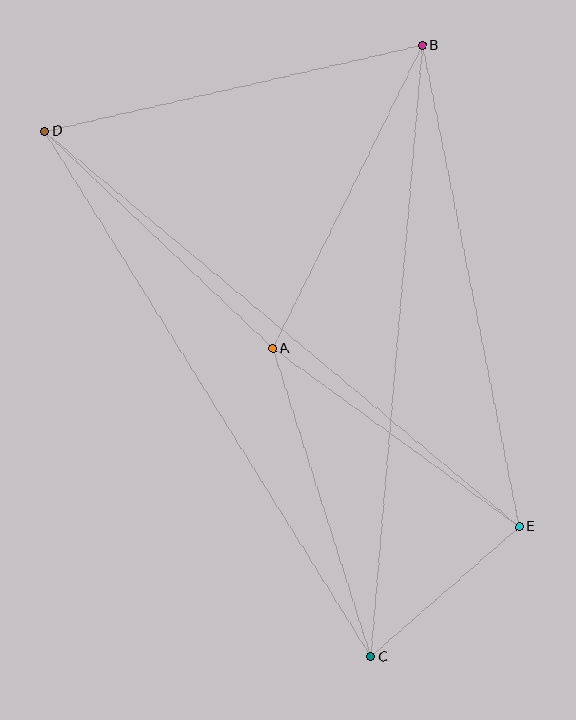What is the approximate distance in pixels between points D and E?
The distance between D and E is approximately 618 pixels.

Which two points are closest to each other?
Points C and E are closest to each other.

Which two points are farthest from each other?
Points C and D are farthest from each other.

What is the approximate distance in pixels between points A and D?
The distance between A and D is approximately 315 pixels.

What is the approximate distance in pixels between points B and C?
The distance between B and C is approximately 613 pixels.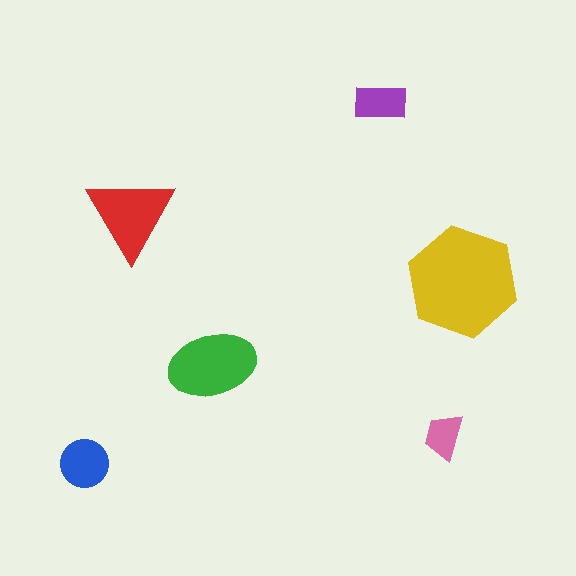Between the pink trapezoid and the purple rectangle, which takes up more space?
The purple rectangle.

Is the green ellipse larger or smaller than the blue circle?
Larger.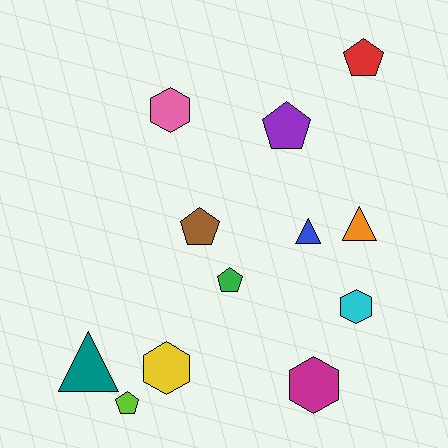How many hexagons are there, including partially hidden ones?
There are 4 hexagons.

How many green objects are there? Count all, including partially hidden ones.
There is 1 green object.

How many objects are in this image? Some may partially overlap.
There are 12 objects.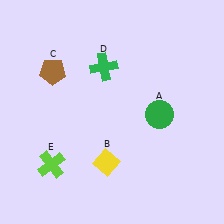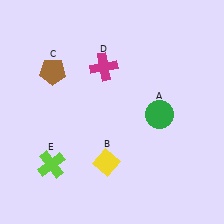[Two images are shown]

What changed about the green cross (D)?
In Image 1, D is green. In Image 2, it changed to magenta.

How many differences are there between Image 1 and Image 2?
There is 1 difference between the two images.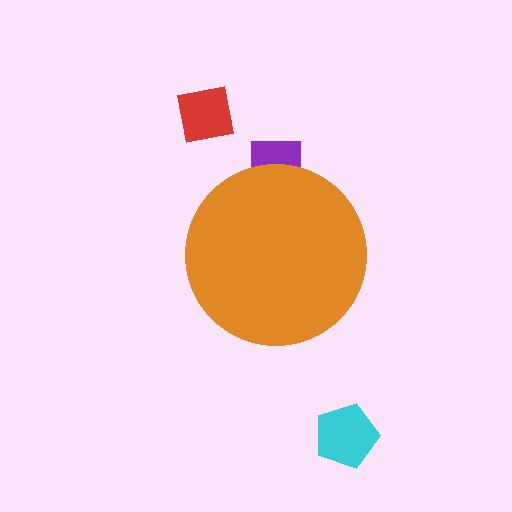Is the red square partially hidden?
No, the red square is fully visible.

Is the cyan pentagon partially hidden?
No, the cyan pentagon is fully visible.